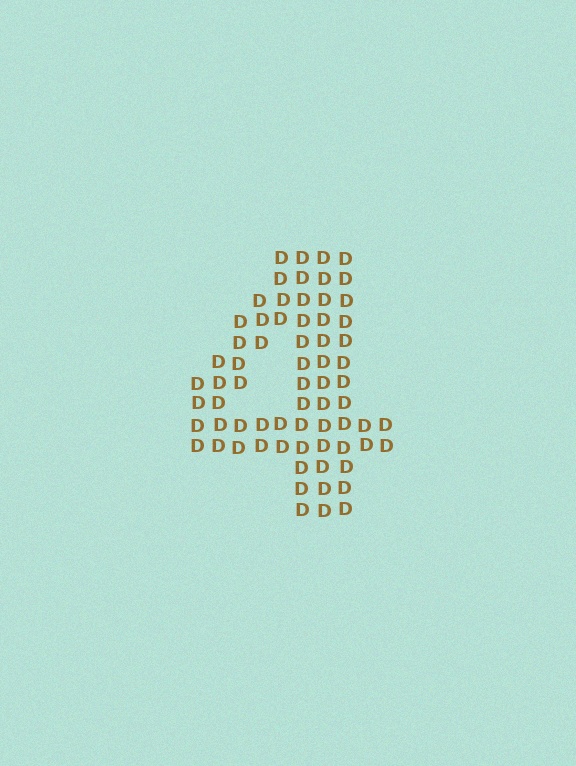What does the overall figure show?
The overall figure shows the digit 4.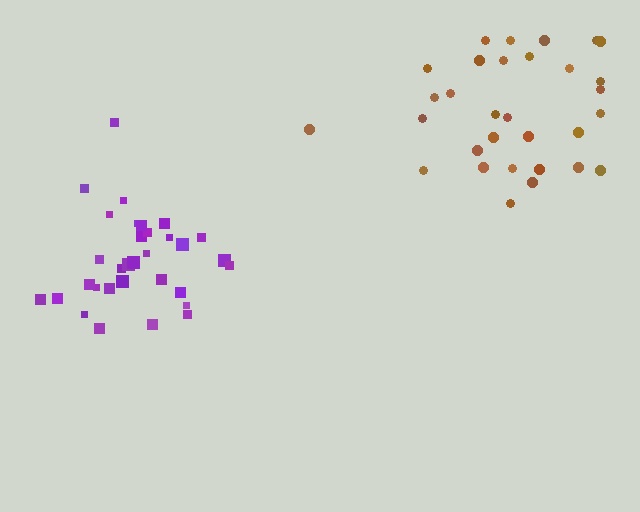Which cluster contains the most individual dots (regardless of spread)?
Purple (32).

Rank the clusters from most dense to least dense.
purple, brown.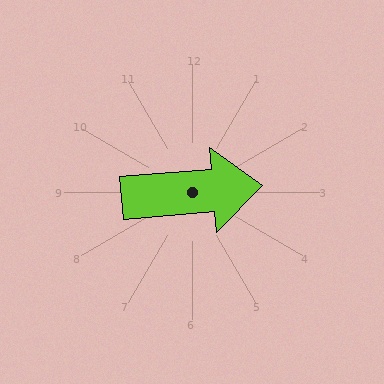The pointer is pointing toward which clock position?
Roughly 3 o'clock.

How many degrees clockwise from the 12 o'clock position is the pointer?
Approximately 85 degrees.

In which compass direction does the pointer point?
East.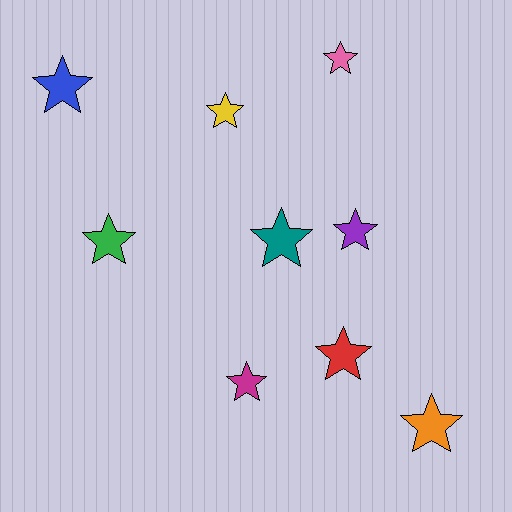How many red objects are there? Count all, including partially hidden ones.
There is 1 red object.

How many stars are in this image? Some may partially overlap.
There are 9 stars.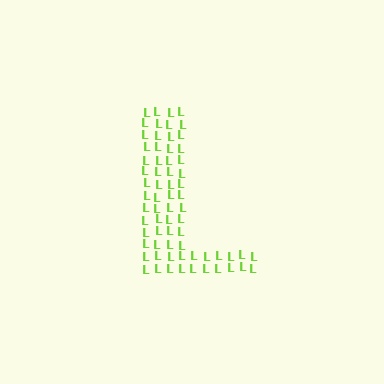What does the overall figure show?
The overall figure shows the letter L.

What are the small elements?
The small elements are letter L's.